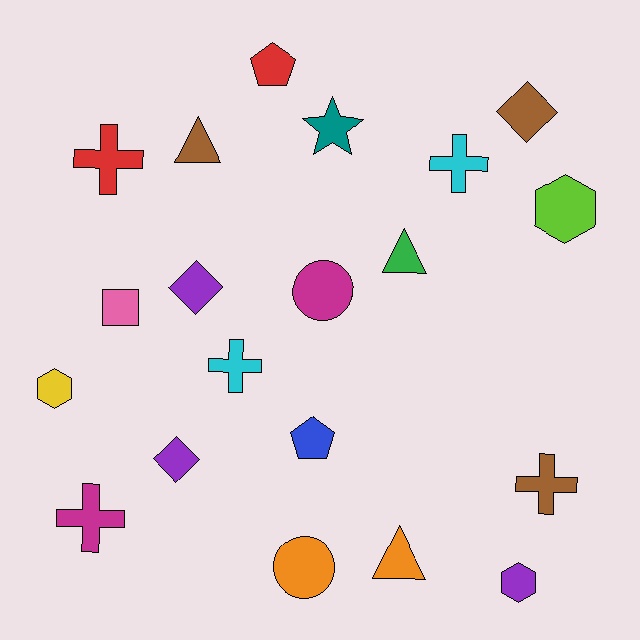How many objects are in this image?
There are 20 objects.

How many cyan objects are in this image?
There are 2 cyan objects.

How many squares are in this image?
There is 1 square.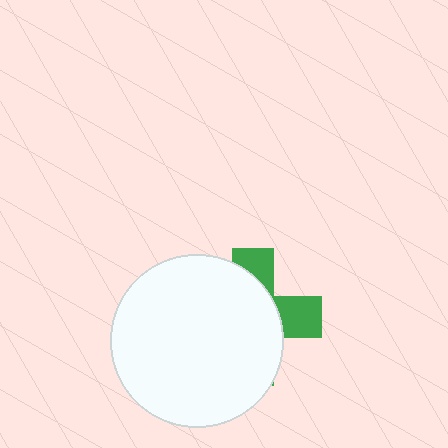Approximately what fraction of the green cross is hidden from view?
Roughly 70% of the green cross is hidden behind the white circle.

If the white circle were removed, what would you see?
You would see the complete green cross.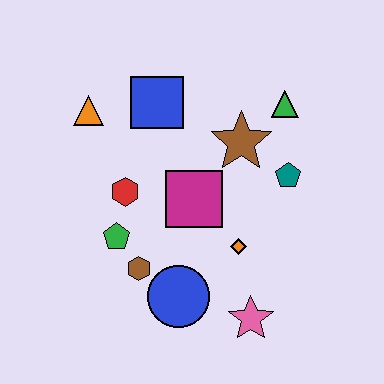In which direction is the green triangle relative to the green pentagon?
The green triangle is to the right of the green pentagon.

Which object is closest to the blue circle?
The brown hexagon is closest to the blue circle.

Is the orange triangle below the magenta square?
No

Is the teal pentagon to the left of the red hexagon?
No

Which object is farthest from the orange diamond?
The orange triangle is farthest from the orange diamond.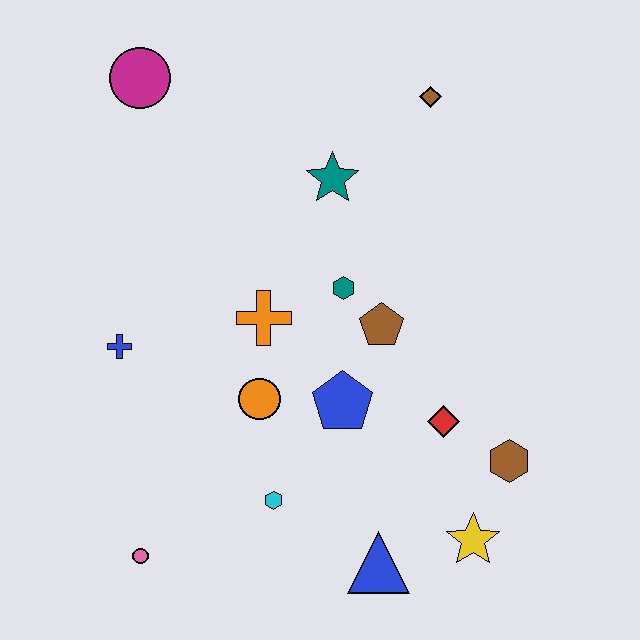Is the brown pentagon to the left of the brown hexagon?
Yes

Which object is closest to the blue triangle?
The yellow star is closest to the blue triangle.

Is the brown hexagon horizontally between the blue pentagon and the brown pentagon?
No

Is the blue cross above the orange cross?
No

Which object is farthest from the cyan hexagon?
The magenta circle is farthest from the cyan hexagon.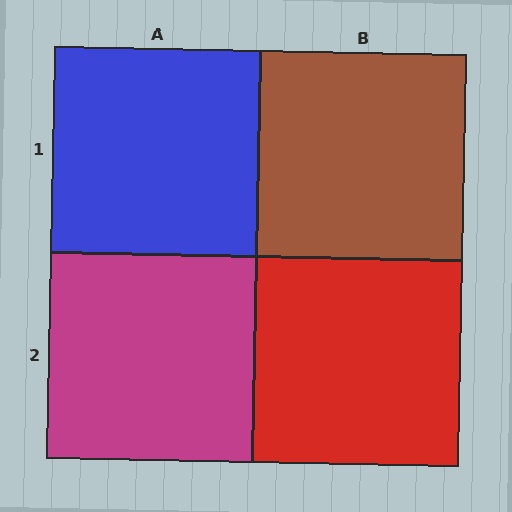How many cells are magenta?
1 cell is magenta.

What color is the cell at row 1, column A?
Blue.